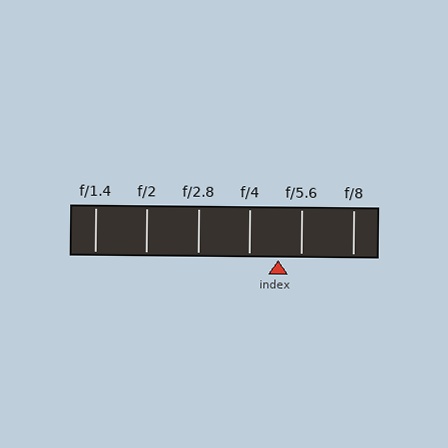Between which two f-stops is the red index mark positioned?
The index mark is between f/4 and f/5.6.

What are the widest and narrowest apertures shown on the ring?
The widest aperture shown is f/1.4 and the narrowest is f/8.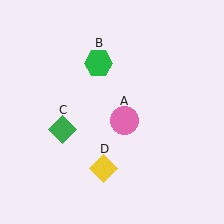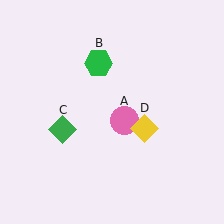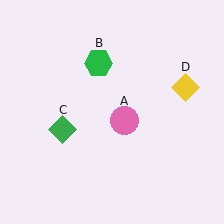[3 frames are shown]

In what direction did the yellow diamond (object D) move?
The yellow diamond (object D) moved up and to the right.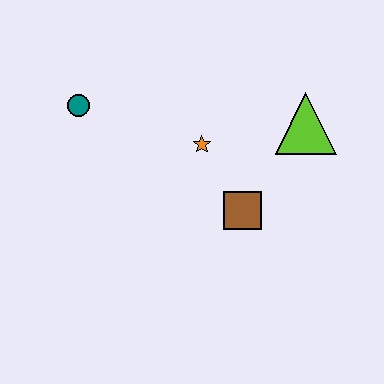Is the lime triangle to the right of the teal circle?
Yes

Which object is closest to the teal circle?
The orange star is closest to the teal circle.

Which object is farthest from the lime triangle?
The teal circle is farthest from the lime triangle.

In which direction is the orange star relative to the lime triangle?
The orange star is to the left of the lime triangle.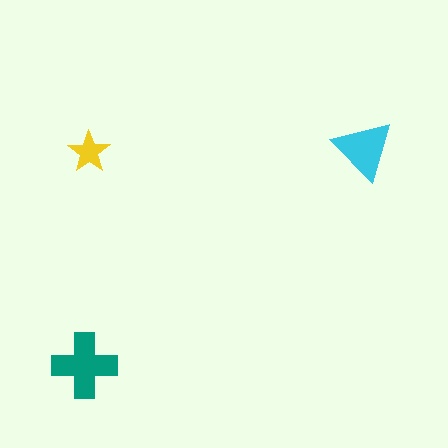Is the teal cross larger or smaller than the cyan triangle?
Larger.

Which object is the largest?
The teal cross.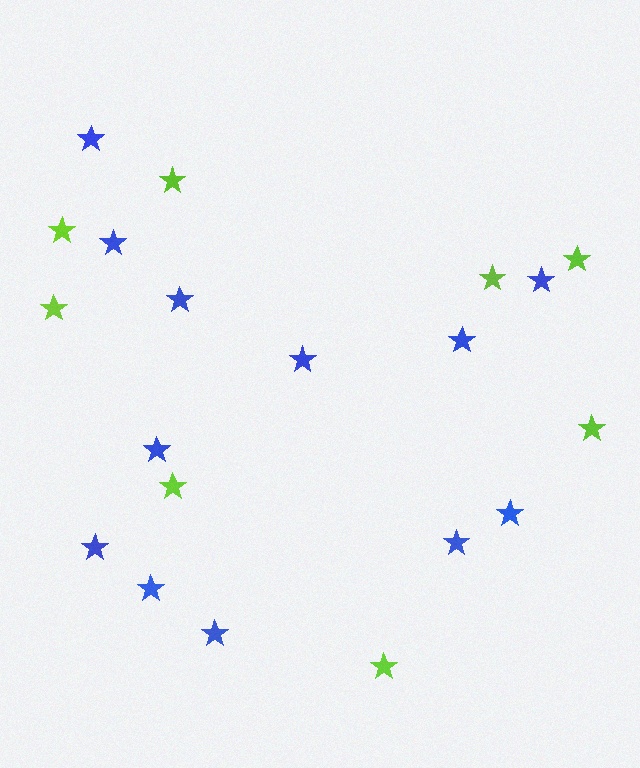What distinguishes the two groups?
There are 2 groups: one group of blue stars (12) and one group of lime stars (8).